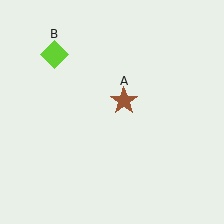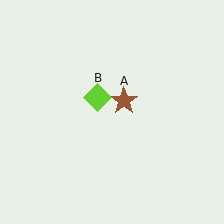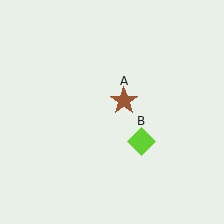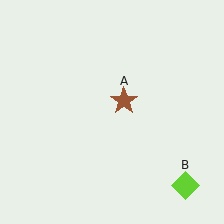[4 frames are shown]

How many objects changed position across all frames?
1 object changed position: lime diamond (object B).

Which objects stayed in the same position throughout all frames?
Brown star (object A) remained stationary.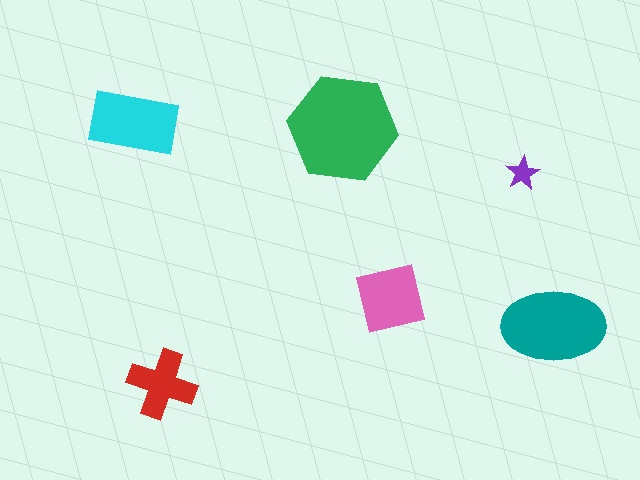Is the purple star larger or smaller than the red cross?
Smaller.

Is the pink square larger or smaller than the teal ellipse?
Smaller.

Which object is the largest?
The green hexagon.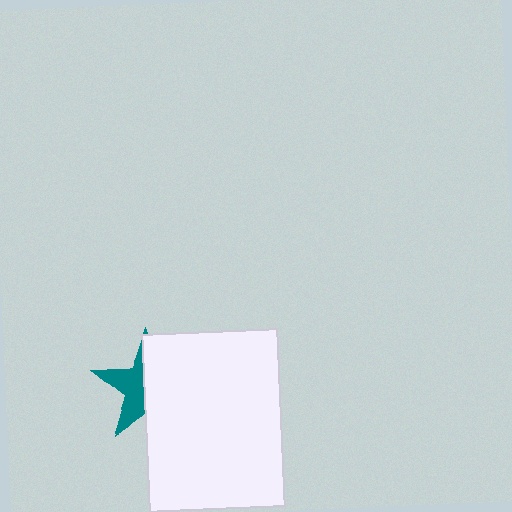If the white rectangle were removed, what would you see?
You would see the complete teal star.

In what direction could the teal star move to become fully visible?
The teal star could move left. That would shift it out from behind the white rectangle entirely.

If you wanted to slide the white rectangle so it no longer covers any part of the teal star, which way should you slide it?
Slide it right — that is the most direct way to separate the two shapes.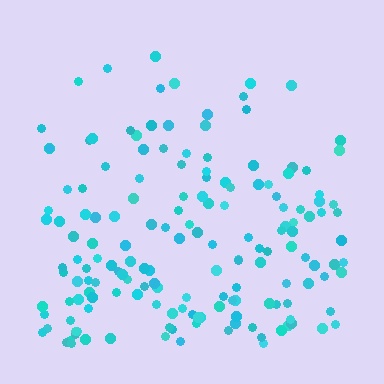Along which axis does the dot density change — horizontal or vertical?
Vertical.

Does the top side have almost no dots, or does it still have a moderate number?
Still a moderate number, just noticeably fewer than the bottom.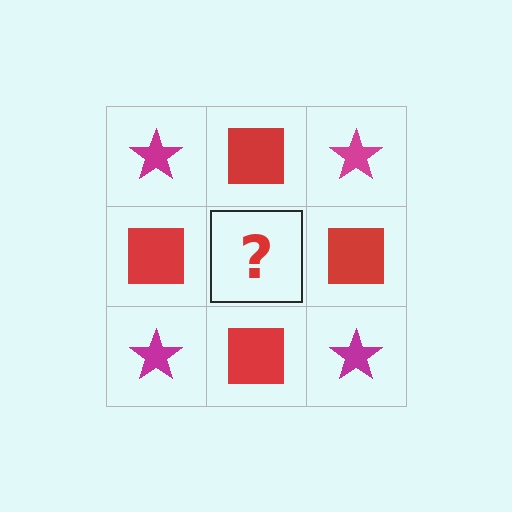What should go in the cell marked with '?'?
The missing cell should contain a magenta star.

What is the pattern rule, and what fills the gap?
The rule is that it alternates magenta star and red square in a checkerboard pattern. The gap should be filled with a magenta star.